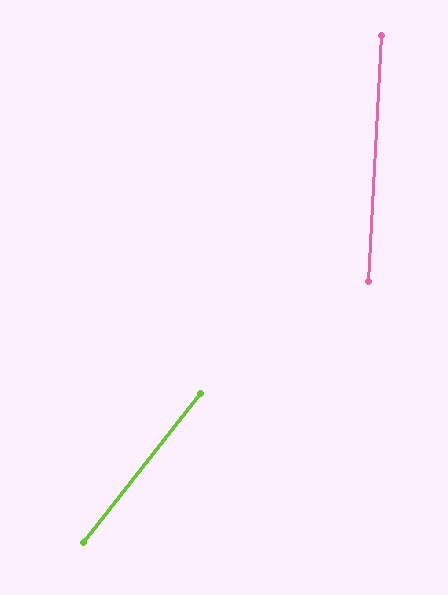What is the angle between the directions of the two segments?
Approximately 35 degrees.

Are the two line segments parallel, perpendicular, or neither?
Neither parallel nor perpendicular — they differ by about 35°.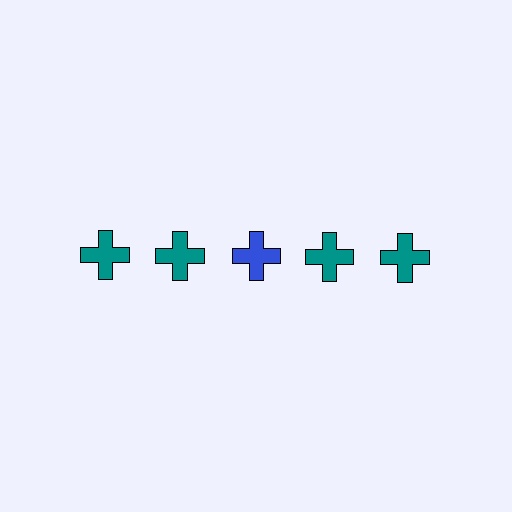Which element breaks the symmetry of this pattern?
The blue cross in the top row, center column breaks the symmetry. All other shapes are teal crosses.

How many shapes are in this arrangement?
There are 5 shapes arranged in a grid pattern.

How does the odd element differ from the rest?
It has a different color: blue instead of teal.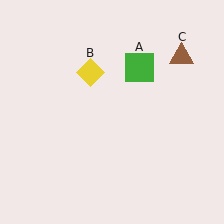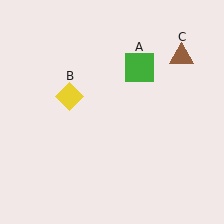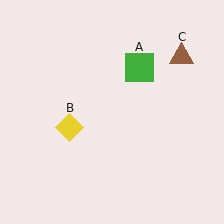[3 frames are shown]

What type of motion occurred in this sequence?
The yellow diamond (object B) rotated counterclockwise around the center of the scene.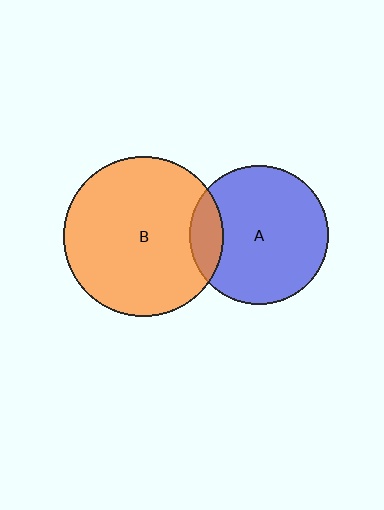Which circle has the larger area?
Circle B (orange).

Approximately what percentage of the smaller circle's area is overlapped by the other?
Approximately 15%.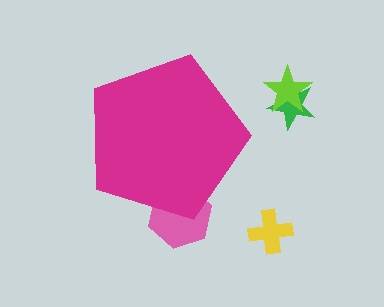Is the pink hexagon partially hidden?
Yes, the pink hexagon is partially hidden behind the magenta pentagon.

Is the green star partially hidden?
No, the green star is fully visible.